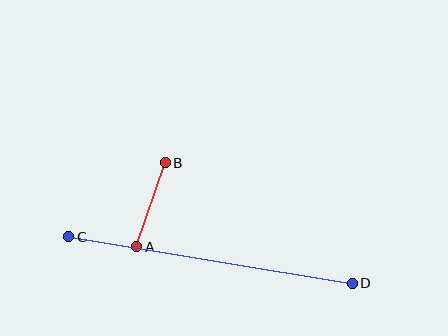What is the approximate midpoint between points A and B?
The midpoint is at approximately (151, 205) pixels.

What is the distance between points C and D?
The distance is approximately 287 pixels.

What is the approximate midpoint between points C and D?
The midpoint is at approximately (211, 260) pixels.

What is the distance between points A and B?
The distance is approximately 89 pixels.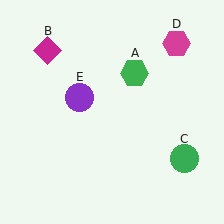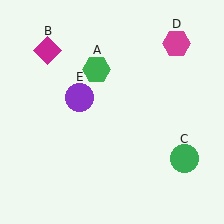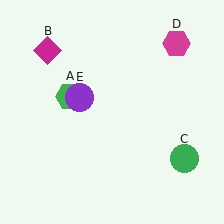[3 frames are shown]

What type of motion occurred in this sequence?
The green hexagon (object A) rotated counterclockwise around the center of the scene.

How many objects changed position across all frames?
1 object changed position: green hexagon (object A).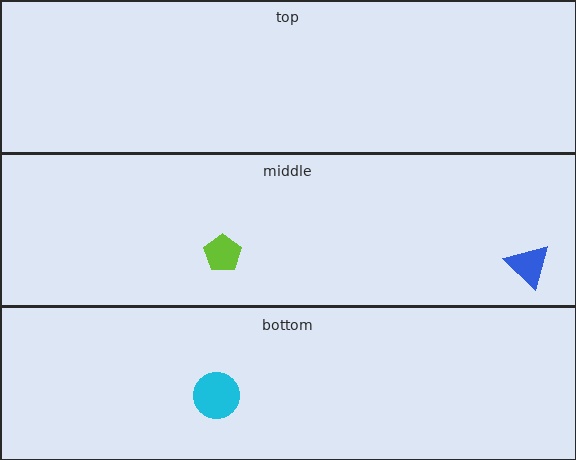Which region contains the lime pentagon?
The middle region.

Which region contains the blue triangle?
The middle region.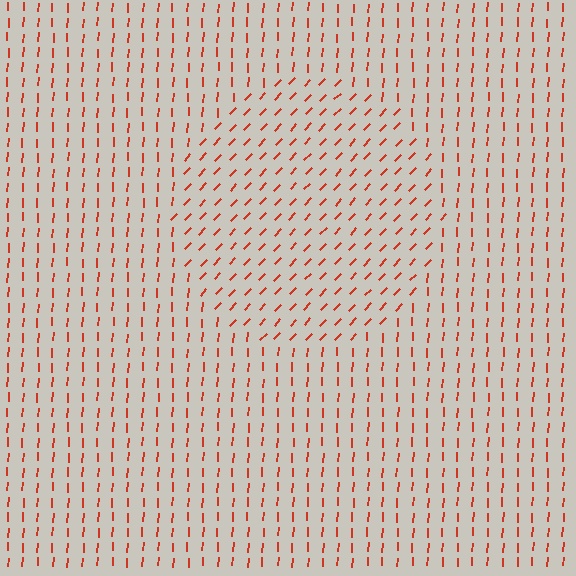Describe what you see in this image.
The image is filled with small red line segments. A circle region in the image has lines oriented differently from the surrounding lines, creating a visible texture boundary.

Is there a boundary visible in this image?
Yes, there is a texture boundary formed by a change in line orientation.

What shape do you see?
I see a circle.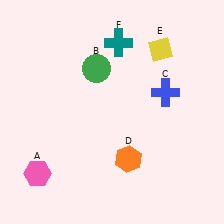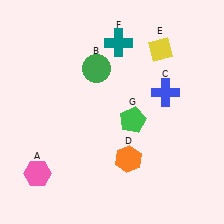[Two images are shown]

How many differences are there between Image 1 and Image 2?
There is 1 difference between the two images.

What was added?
A green pentagon (G) was added in Image 2.